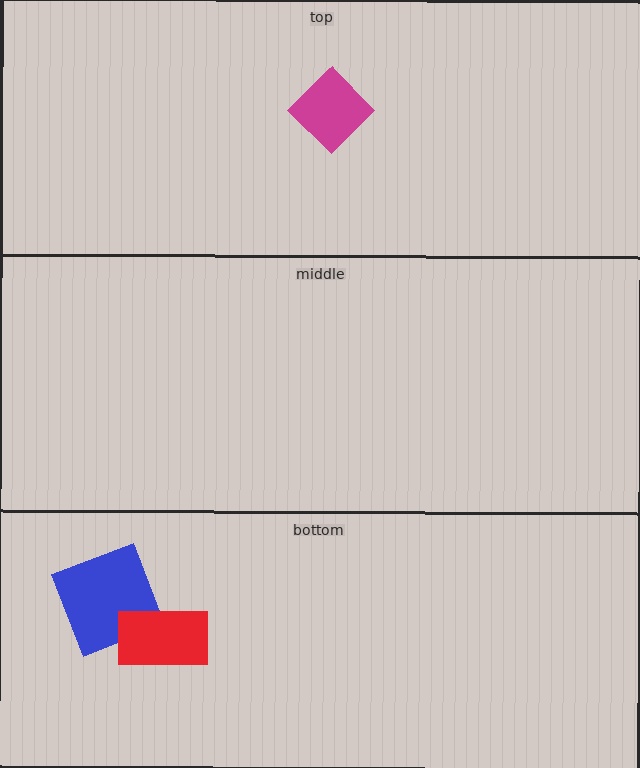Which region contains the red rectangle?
The bottom region.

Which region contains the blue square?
The bottom region.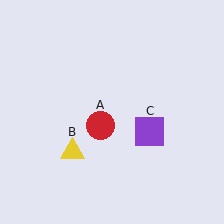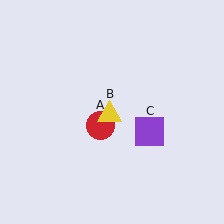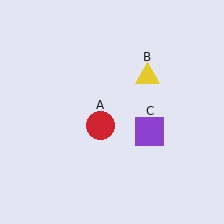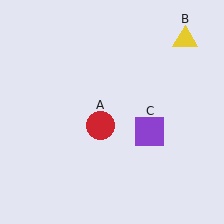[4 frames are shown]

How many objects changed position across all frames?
1 object changed position: yellow triangle (object B).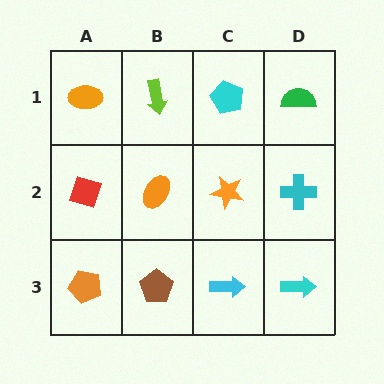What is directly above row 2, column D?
A green semicircle.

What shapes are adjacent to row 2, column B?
A lime arrow (row 1, column B), a brown pentagon (row 3, column B), a red diamond (row 2, column A), an orange star (row 2, column C).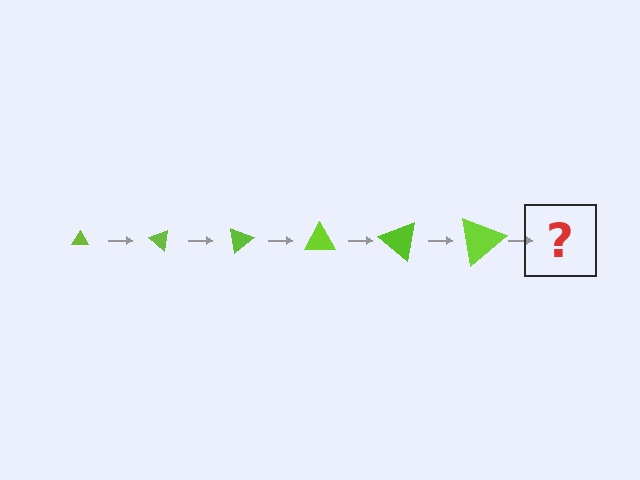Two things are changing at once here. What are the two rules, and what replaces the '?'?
The two rules are that the triangle grows larger each step and it rotates 40 degrees each step. The '?' should be a triangle, larger than the previous one and rotated 240 degrees from the start.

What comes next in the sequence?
The next element should be a triangle, larger than the previous one and rotated 240 degrees from the start.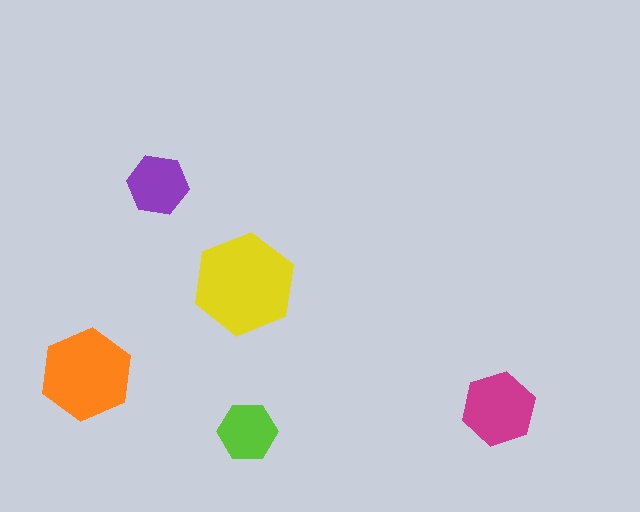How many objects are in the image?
There are 5 objects in the image.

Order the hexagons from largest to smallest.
the yellow one, the orange one, the magenta one, the purple one, the lime one.